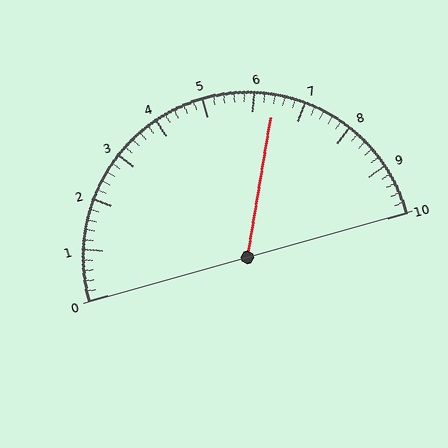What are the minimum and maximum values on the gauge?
The gauge ranges from 0 to 10.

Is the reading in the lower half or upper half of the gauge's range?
The reading is in the upper half of the range (0 to 10).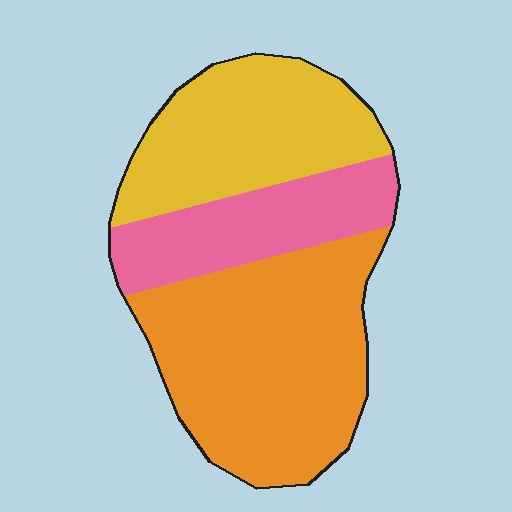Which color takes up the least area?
Pink, at roughly 20%.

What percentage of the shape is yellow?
Yellow covers roughly 30% of the shape.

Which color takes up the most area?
Orange, at roughly 45%.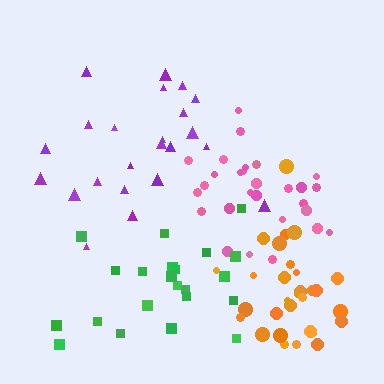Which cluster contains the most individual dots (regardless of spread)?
Orange (30).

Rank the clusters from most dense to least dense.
orange, pink, green, purple.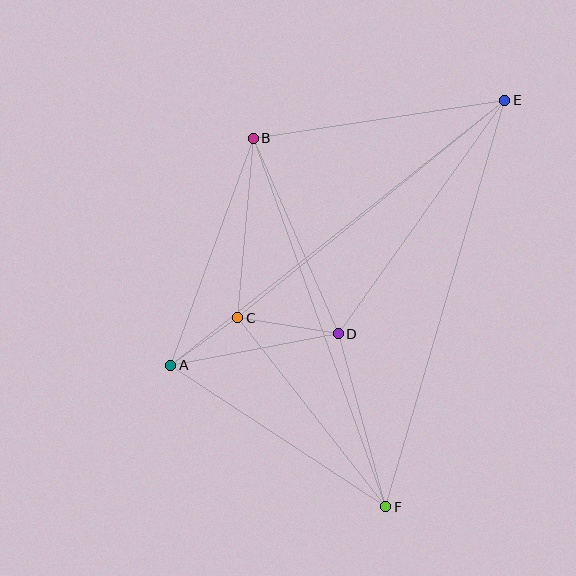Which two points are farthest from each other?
Points A and E are farthest from each other.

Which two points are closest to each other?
Points A and C are closest to each other.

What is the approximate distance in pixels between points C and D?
The distance between C and D is approximately 102 pixels.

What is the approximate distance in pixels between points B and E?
The distance between B and E is approximately 254 pixels.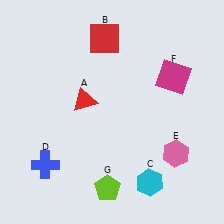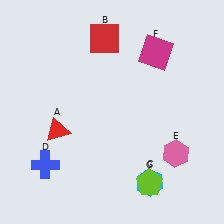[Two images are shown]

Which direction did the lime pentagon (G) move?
The lime pentagon (G) moved right.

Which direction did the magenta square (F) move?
The magenta square (F) moved up.